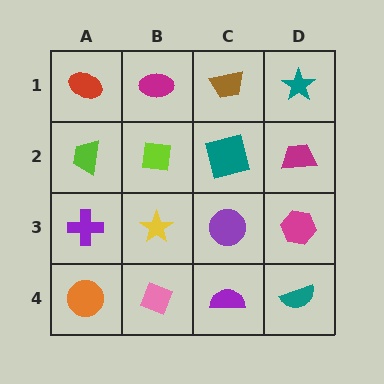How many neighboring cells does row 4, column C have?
3.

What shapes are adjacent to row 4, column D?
A magenta hexagon (row 3, column D), a purple semicircle (row 4, column C).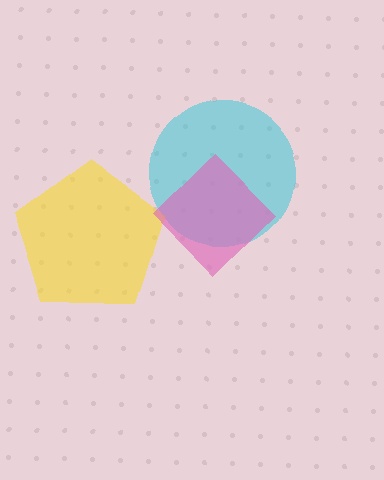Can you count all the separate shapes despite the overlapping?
Yes, there are 3 separate shapes.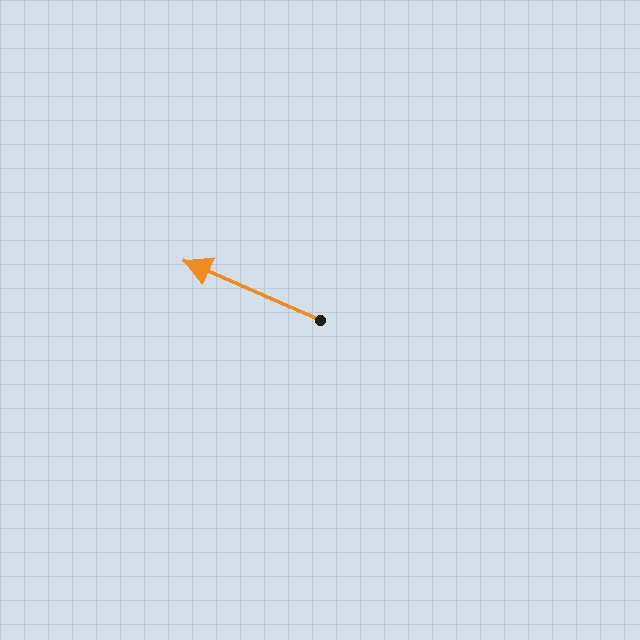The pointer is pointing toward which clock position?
Roughly 10 o'clock.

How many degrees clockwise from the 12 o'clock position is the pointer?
Approximately 294 degrees.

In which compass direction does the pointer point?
Northwest.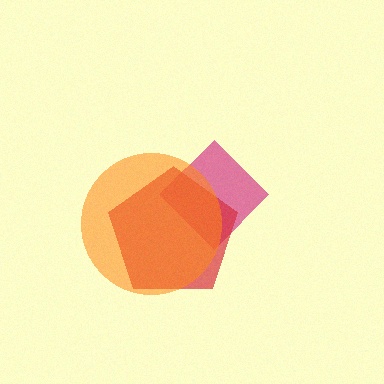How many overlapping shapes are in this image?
There are 3 overlapping shapes in the image.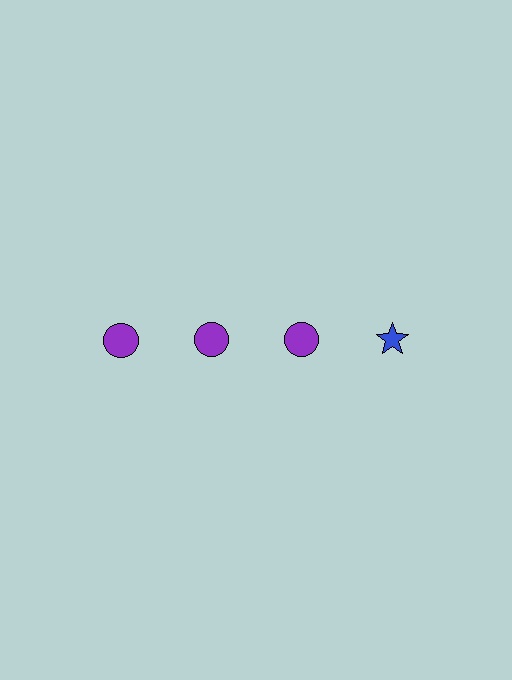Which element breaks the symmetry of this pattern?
The blue star in the top row, second from right column breaks the symmetry. All other shapes are purple circles.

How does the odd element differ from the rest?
It differs in both color (blue instead of purple) and shape (star instead of circle).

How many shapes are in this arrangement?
There are 4 shapes arranged in a grid pattern.